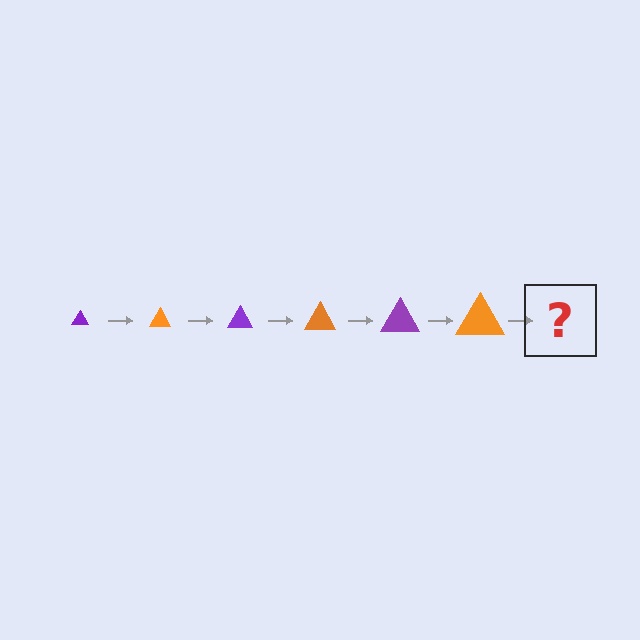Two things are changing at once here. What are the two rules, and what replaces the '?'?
The two rules are that the triangle grows larger each step and the color cycles through purple and orange. The '?' should be a purple triangle, larger than the previous one.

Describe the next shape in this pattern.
It should be a purple triangle, larger than the previous one.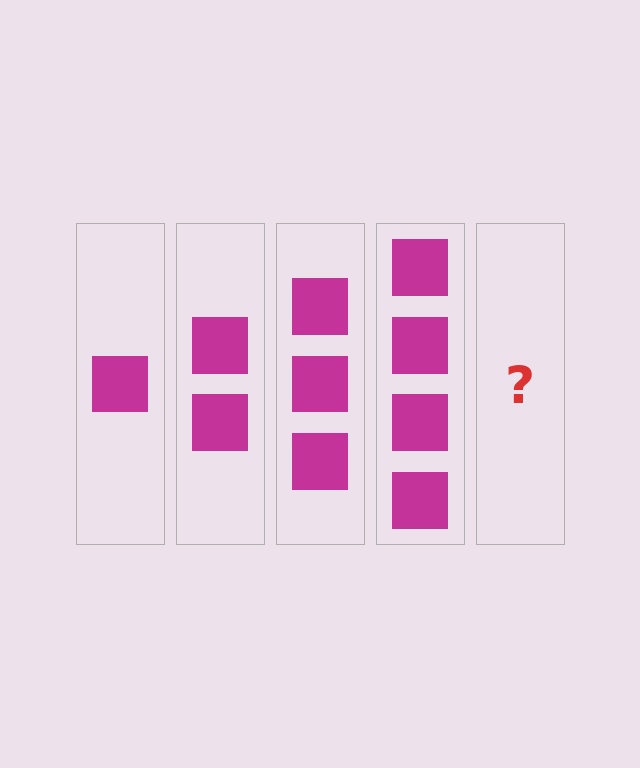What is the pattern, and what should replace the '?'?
The pattern is that each step adds one more square. The '?' should be 5 squares.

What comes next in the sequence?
The next element should be 5 squares.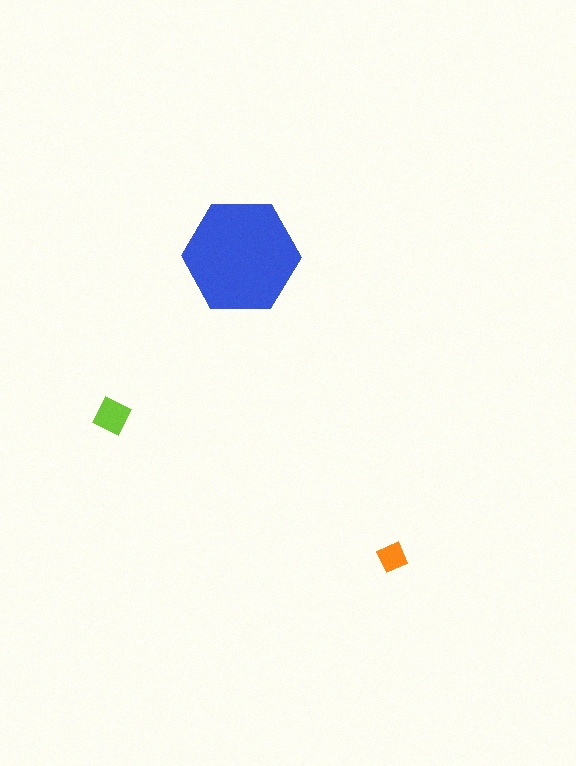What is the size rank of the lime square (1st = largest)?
2nd.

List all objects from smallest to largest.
The orange diamond, the lime square, the blue hexagon.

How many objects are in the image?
There are 3 objects in the image.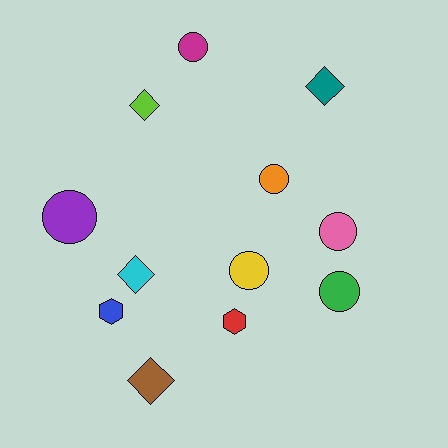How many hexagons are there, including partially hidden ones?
There are 2 hexagons.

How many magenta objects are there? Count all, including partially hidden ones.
There is 1 magenta object.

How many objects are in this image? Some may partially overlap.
There are 12 objects.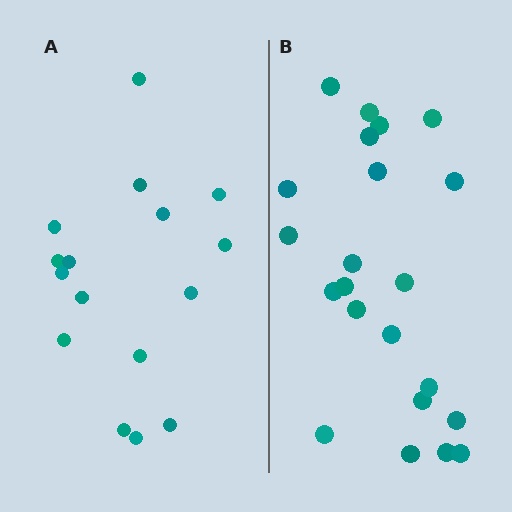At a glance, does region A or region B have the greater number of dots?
Region B (the right region) has more dots.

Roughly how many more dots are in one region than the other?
Region B has about 6 more dots than region A.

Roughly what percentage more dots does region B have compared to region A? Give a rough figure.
About 40% more.